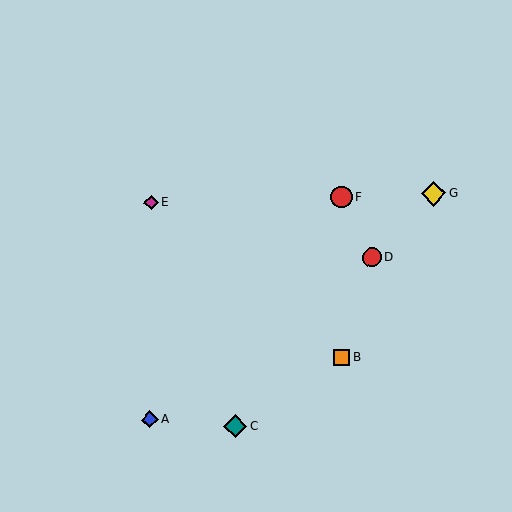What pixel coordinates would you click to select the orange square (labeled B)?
Click at (342, 357) to select the orange square B.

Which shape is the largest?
The yellow diamond (labeled G) is the largest.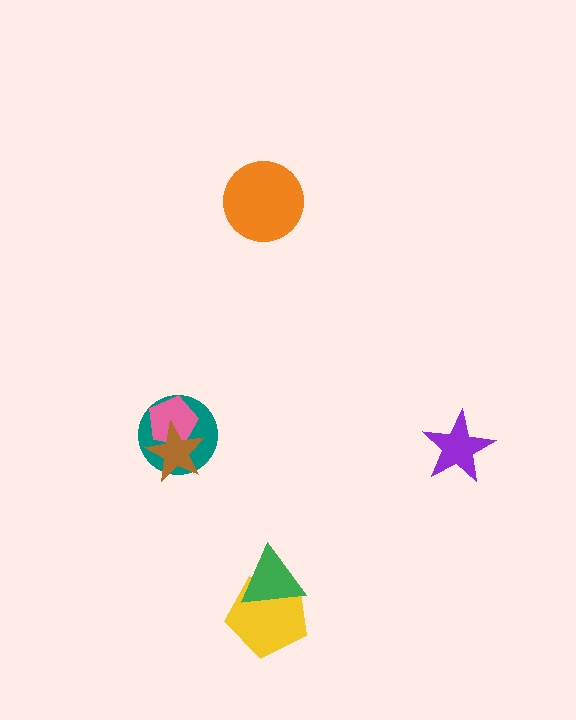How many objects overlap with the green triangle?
1 object overlaps with the green triangle.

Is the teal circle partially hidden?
Yes, it is partially covered by another shape.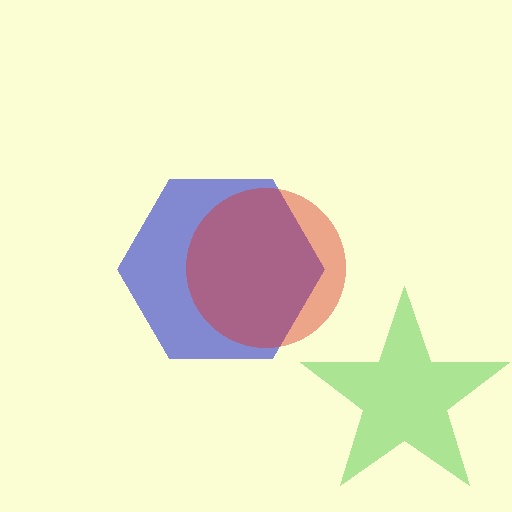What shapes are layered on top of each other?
The layered shapes are: a blue hexagon, a red circle, a green star.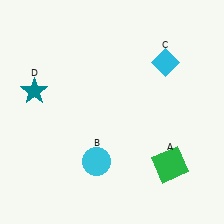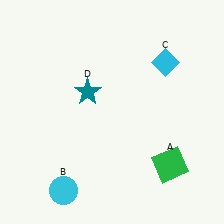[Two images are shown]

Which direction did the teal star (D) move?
The teal star (D) moved right.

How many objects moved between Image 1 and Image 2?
2 objects moved between the two images.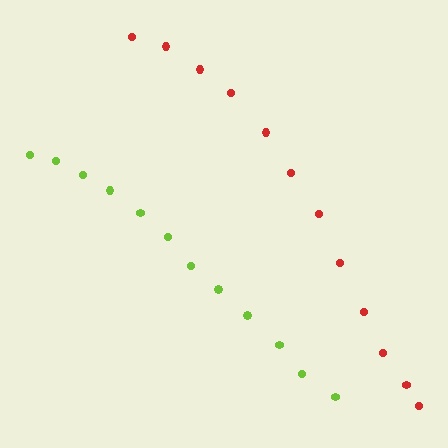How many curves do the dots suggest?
There are 2 distinct paths.